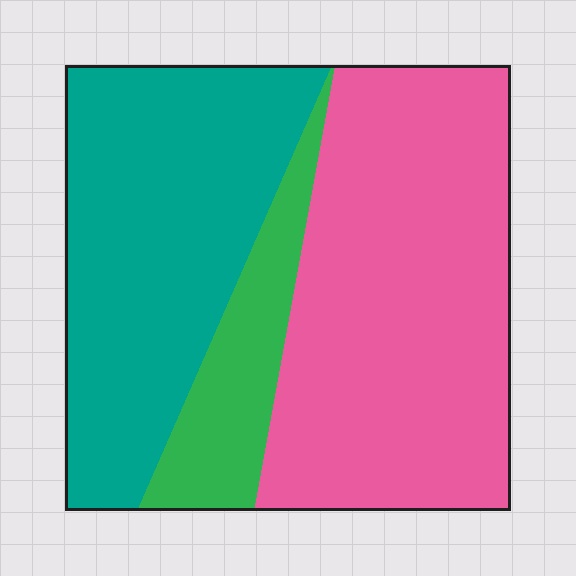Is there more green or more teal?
Teal.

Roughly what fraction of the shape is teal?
Teal covers roughly 40% of the shape.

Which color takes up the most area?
Pink, at roughly 50%.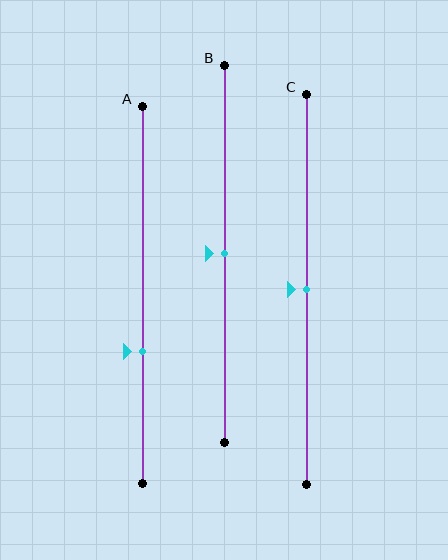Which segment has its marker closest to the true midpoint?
Segment B has its marker closest to the true midpoint.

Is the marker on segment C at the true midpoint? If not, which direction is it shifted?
Yes, the marker on segment C is at the true midpoint.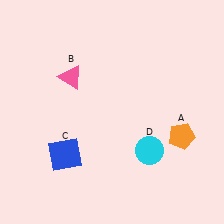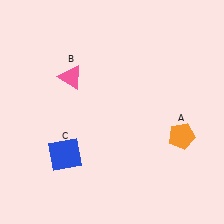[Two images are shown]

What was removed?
The cyan circle (D) was removed in Image 2.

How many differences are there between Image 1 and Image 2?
There is 1 difference between the two images.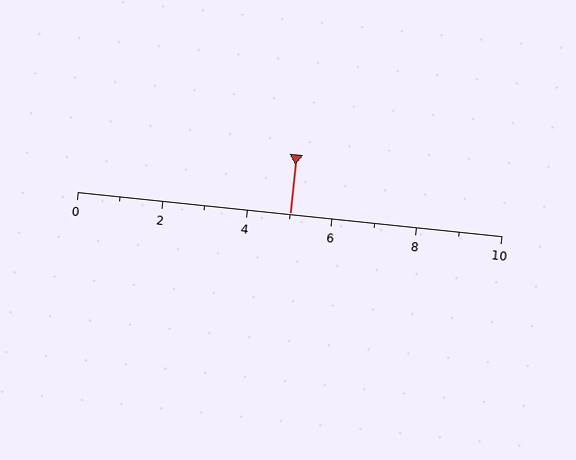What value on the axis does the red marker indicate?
The marker indicates approximately 5.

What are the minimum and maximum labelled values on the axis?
The axis runs from 0 to 10.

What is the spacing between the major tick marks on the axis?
The major ticks are spaced 2 apart.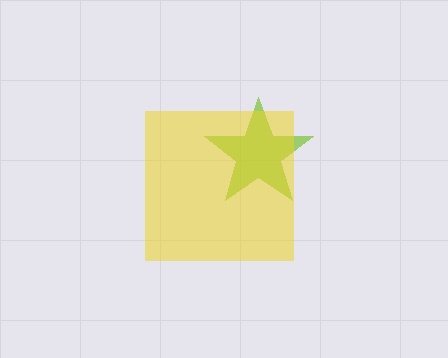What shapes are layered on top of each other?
The layered shapes are: a lime star, a yellow square.